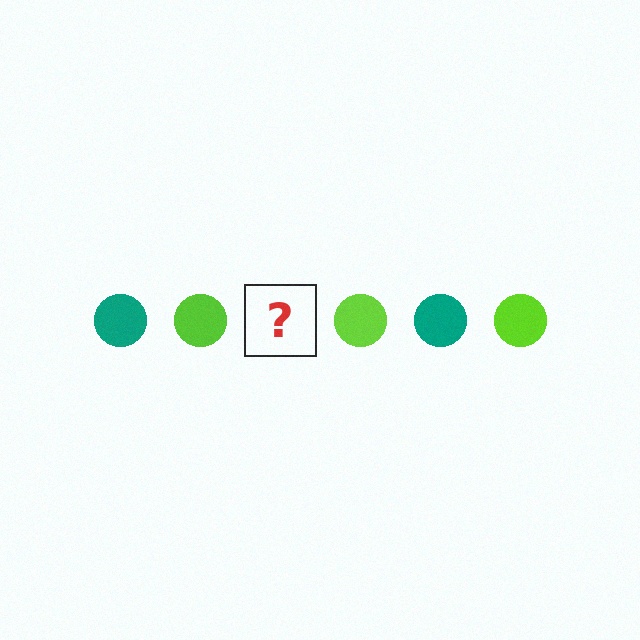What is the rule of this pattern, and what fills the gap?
The rule is that the pattern cycles through teal, lime circles. The gap should be filled with a teal circle.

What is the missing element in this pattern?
The missing element is a teal circle.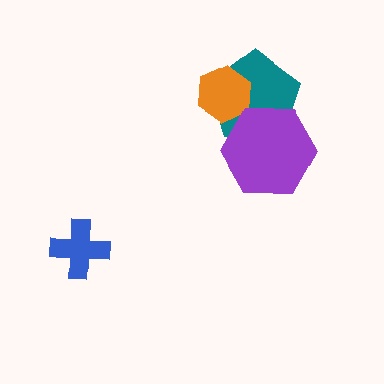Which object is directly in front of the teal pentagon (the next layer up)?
The orange hexagon is directly in front of the teal pentagon.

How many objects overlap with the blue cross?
0 objects overlap with the blue cross.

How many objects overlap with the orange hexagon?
1 object overlaps with the orange hexagon.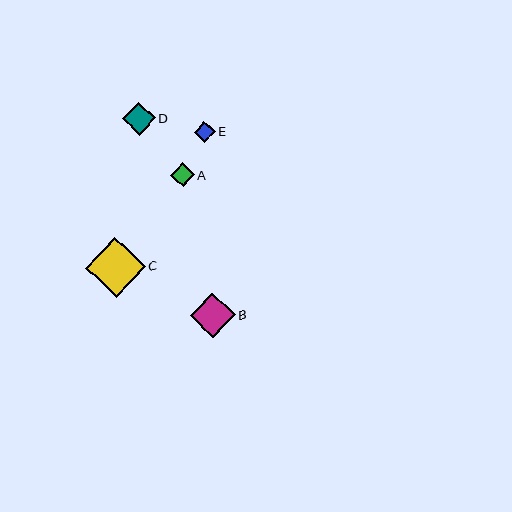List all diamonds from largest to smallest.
From largest to smallest: C, B, D, A, E.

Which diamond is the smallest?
Diamond E is the smallest with a size of approximately 21 pixels.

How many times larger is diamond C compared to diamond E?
Diamond C is approximately 2.9 times the size of diamond E.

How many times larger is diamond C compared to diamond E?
Diamond C is approximately 2.9 times the size of diamond E.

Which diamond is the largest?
Diamond C is the largest with a size of approximately 60 pixels.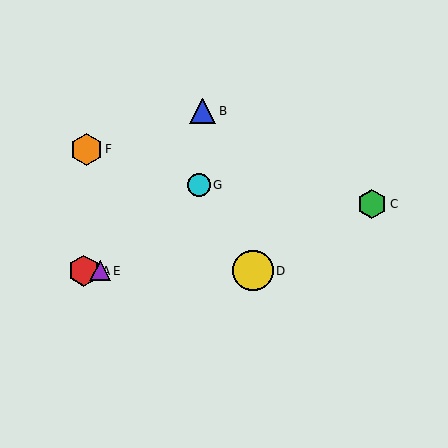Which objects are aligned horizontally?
Objects A, D, E are aligned horizontally.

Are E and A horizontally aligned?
Yes, both are at y≈271.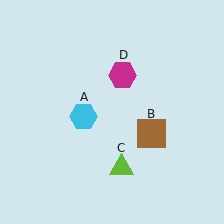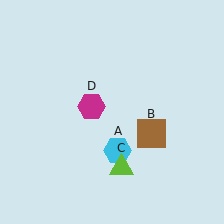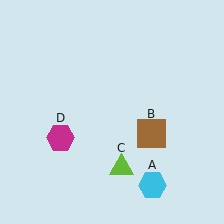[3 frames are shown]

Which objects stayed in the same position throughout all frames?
Brown square (object B) and lime triangle (object C) remained stationary.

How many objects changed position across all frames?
2 objects changed position: cyan hexagon (object A), magenta hexagon (object D).